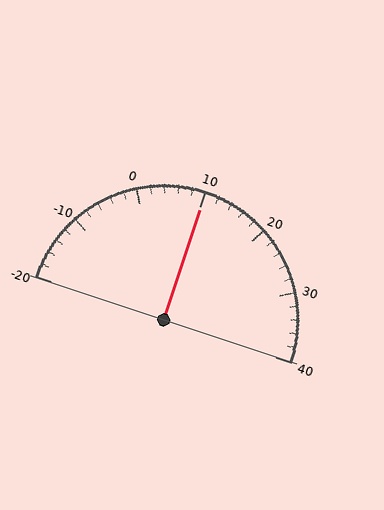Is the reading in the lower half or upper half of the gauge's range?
The reading is in the upper half of the range (-20 to 40).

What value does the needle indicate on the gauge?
The needle indicates approximately 10.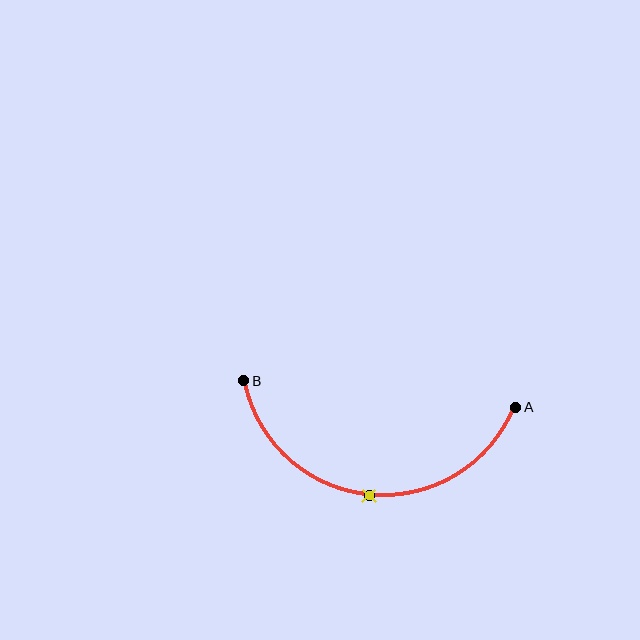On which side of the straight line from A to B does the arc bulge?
The arc bulges below the straight line connecting A and B.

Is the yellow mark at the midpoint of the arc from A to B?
Yes. The yellow mark lies on the arc at equal arc-length from both A and B — it is the arc midpoint.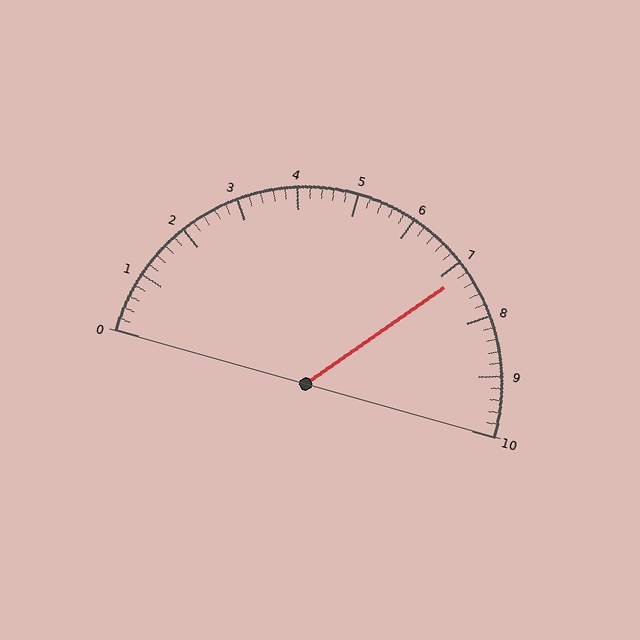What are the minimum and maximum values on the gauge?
The gauge ranges from 0 to 10.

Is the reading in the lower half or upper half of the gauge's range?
The reading is in the upper half of the range (0 to 10).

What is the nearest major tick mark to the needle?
The nearest major tick mark is 7.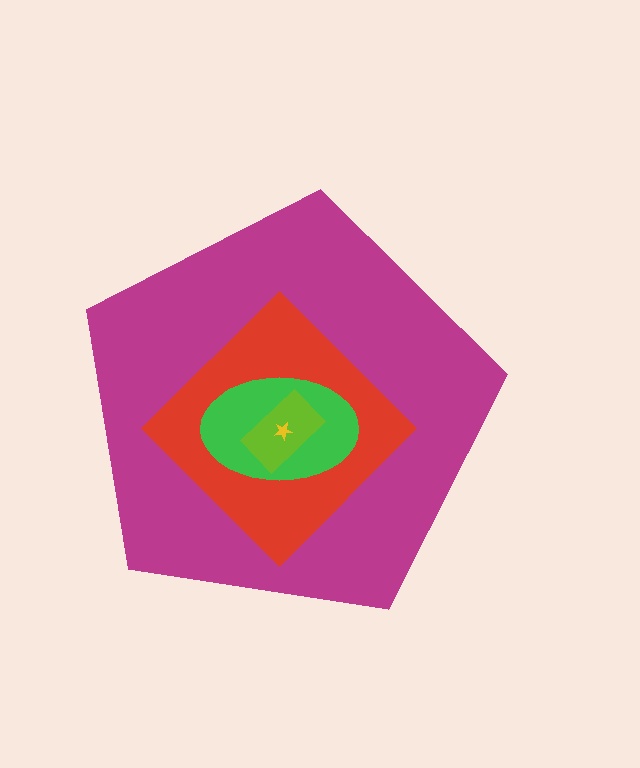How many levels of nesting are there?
5.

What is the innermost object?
The yellow star.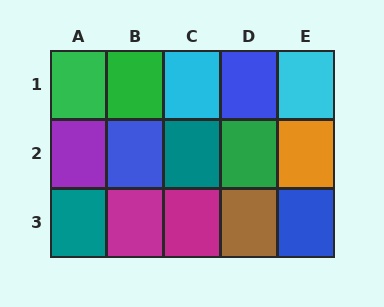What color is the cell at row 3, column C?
Magenta.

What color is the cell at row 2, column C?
Teal.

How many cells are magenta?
2 cells are magenta.